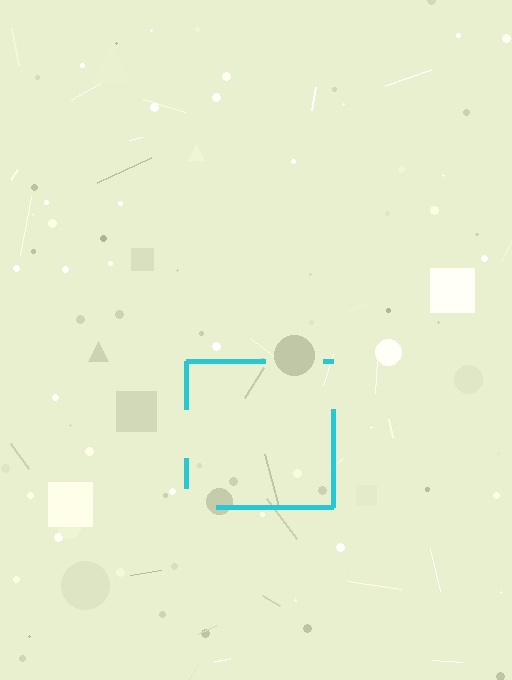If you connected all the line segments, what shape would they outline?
They would outline a square.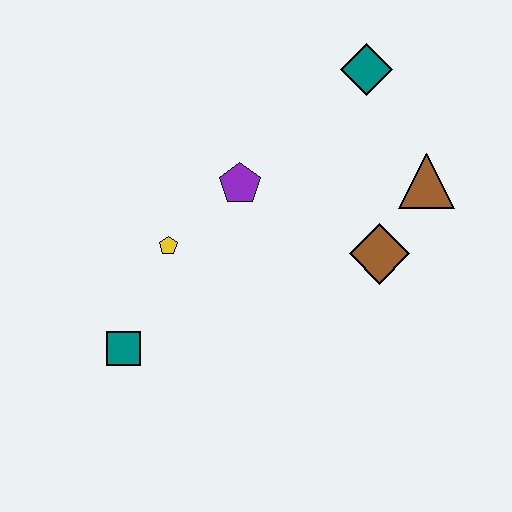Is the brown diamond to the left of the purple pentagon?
No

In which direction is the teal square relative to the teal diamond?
The teal square is below the teal diamond.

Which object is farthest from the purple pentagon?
The teal square is farthest from the purple pentagon.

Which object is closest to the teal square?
The yellow pentagon is closest to the teal square.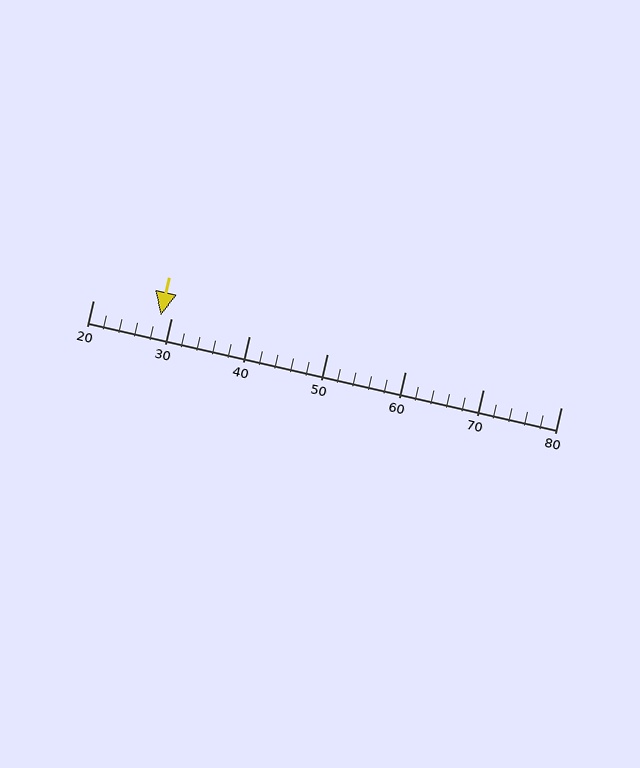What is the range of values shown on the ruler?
The ruler shows values from 20 to 80.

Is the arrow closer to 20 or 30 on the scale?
The arrow is closer to 30.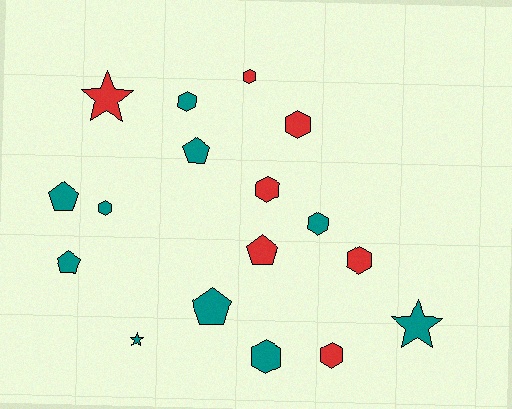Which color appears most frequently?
Teal, with 10 objects.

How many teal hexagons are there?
There are 4 teal hexagons.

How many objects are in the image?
There are 17 objects.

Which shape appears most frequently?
Hexagon, with 9 objects.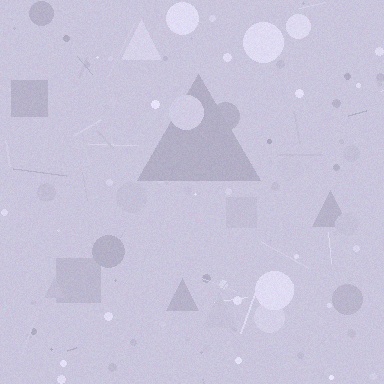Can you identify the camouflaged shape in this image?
The camouflaged shape is a triangle.